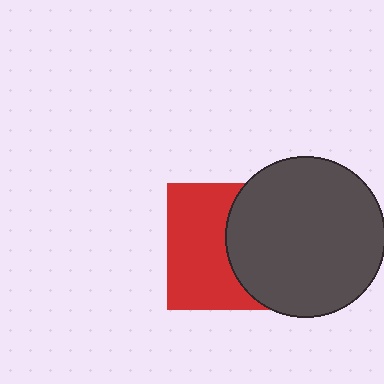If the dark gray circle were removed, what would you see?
You would see the complete red square.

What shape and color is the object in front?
The object in front is a dark gray circle.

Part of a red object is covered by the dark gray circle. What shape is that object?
It is a square.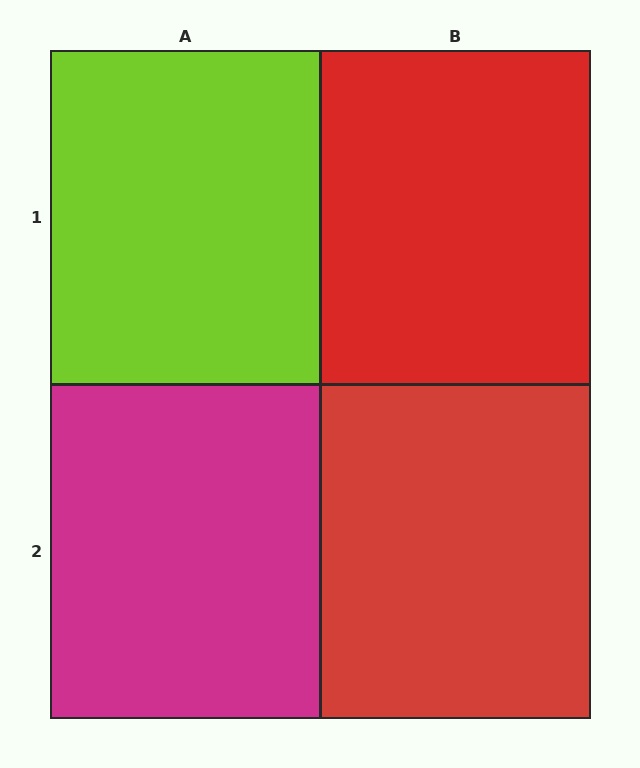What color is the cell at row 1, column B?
Red.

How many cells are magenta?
1 cell is magenta.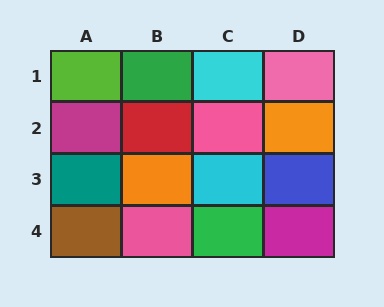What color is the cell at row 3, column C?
Cyan.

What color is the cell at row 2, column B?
Red.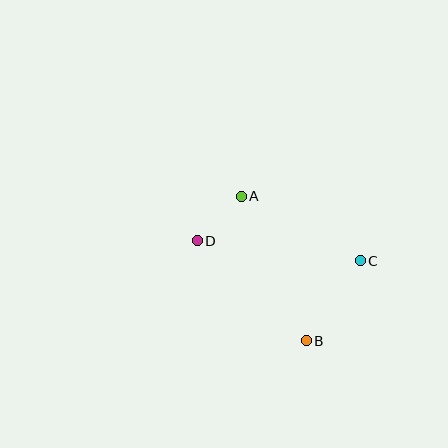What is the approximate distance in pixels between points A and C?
The distance between A and C is approximately 135 pixels.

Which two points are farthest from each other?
Points C and D are farthest from each other.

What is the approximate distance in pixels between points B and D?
The distance between B and D is approximately 148 pixels.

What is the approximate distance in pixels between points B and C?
The distance between B and C is approximately 97 pixels.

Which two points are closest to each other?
Points A and D are closest to each other.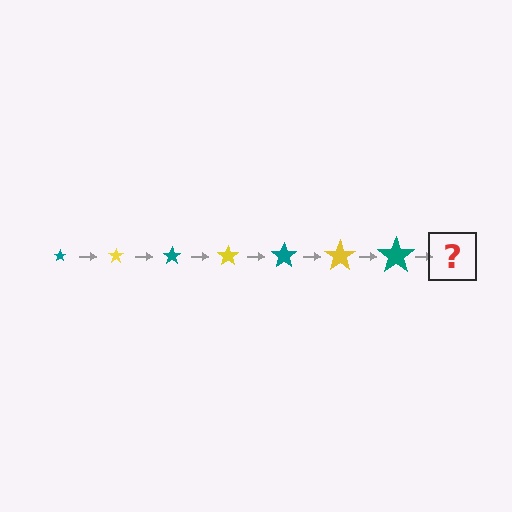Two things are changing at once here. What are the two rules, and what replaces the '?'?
The two rules are that the star grows larger each step and the color cycles through teal and yellow. The '?' should be a yellow star, larger than the previous one.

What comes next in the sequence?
The next element should be a yellow star, larger than the previous one.